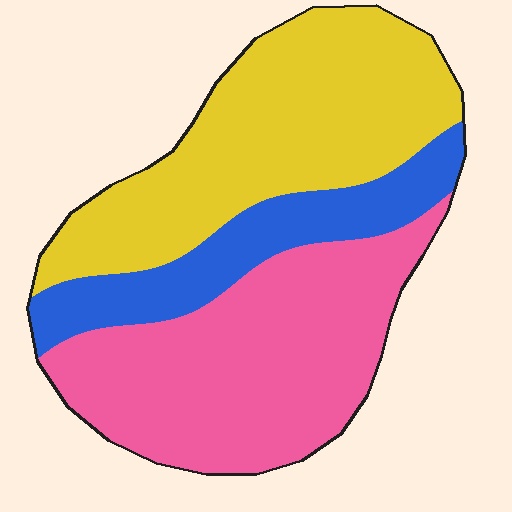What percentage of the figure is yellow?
Yellow covers about 40% of the figure.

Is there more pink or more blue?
Pink.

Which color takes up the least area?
Blue, at roughly 20%.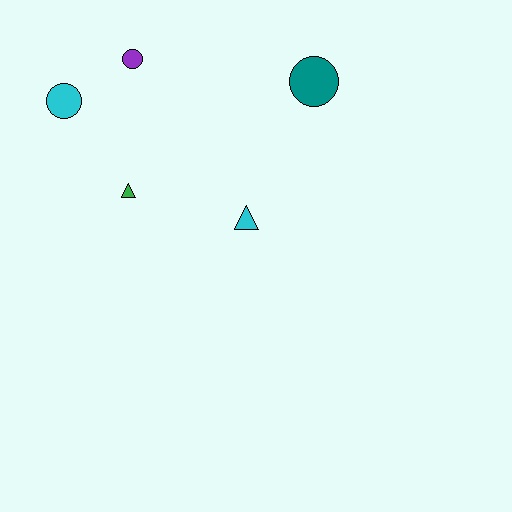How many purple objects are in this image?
There is 1 purple object.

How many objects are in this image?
There are 5 objects.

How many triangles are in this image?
There are 2 triangles.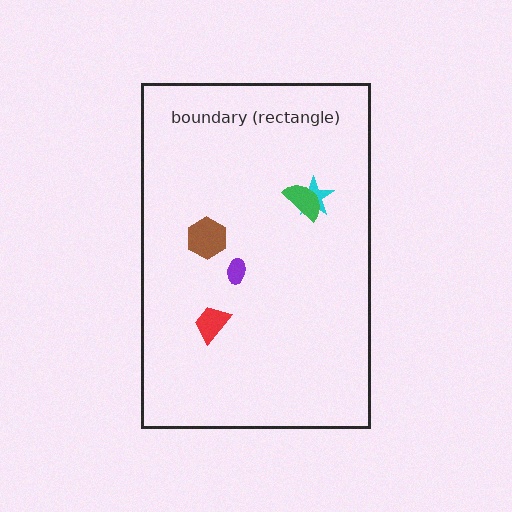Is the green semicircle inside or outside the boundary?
Inside.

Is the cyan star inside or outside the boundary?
Inside.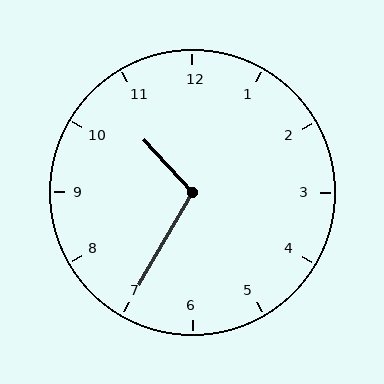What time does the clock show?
10:35.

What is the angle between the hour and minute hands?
Approximately 108 degrees.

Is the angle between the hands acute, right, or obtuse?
It is obtuse.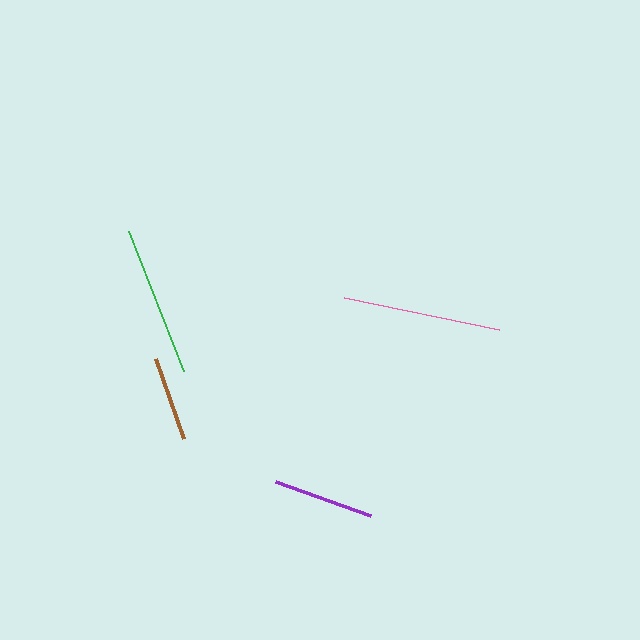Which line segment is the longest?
The pink line is the longest at approximately 159 pixels.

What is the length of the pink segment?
The pink segment is approximately 159 pixels long.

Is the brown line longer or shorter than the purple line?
The purple line is longer than the brown line.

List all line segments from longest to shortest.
From longest to shortest: pink, green, purple, brown.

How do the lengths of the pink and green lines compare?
The pink and green lines are approximately the same length.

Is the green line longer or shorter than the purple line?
The green line is longer than the purple line.